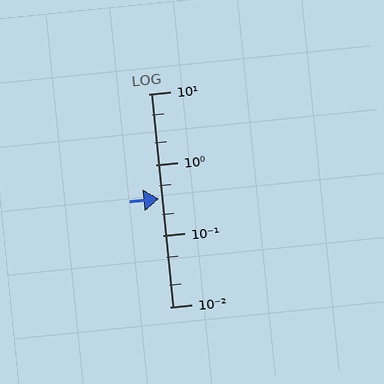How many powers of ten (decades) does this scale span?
The scale spans 3 decades, from 0.01 to 10.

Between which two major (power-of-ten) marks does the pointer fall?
The pointer is between 0.1 and 1.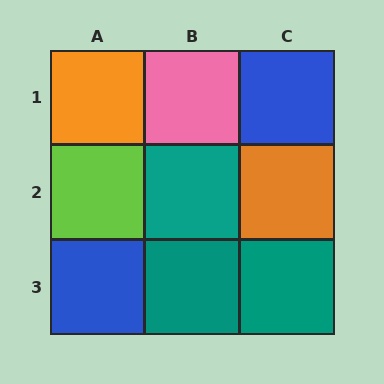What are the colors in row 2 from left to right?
Lime, teal, orange.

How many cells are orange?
2 cells are orange.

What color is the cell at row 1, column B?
Pink.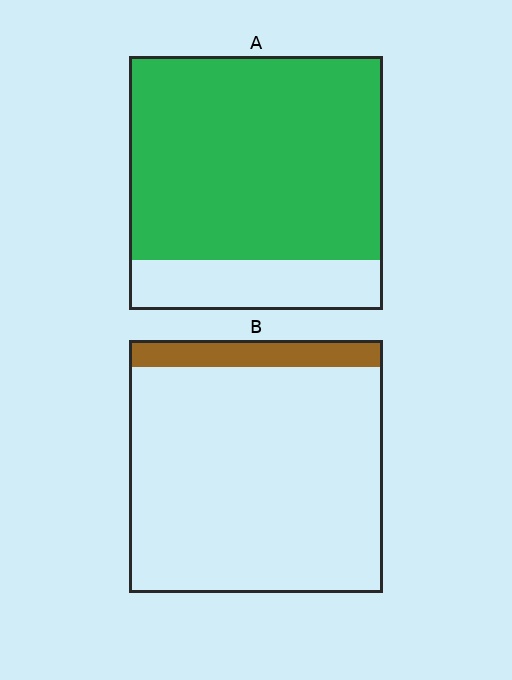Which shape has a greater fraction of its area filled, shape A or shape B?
Shape A.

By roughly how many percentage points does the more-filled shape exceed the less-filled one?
By roughly 70 percentage points (A over B).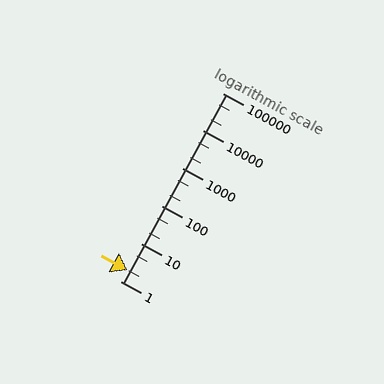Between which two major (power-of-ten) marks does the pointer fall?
The pointer is between 1 and 10.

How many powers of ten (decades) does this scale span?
The scale spans 5 decades, from 1 to 100000.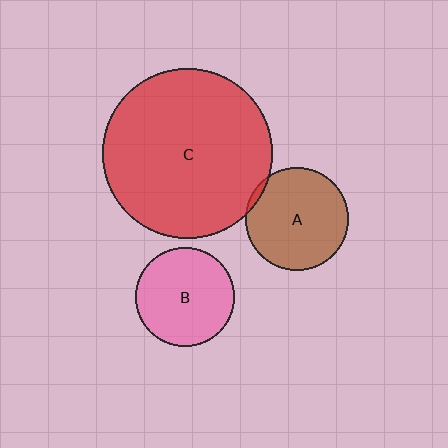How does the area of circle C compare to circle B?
Approximately 2.9 times.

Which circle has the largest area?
Circle C (red).